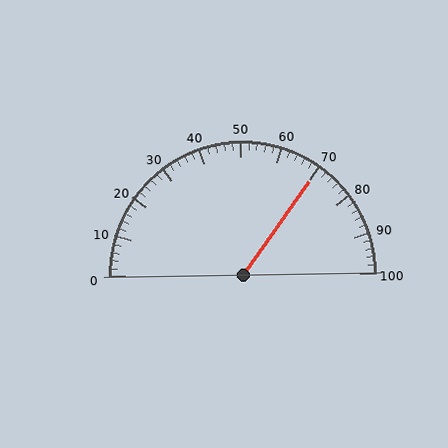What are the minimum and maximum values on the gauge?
The gauge ranges from 0 to 100.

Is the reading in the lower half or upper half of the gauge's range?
The reading is in the upper half of the range (0 to 100).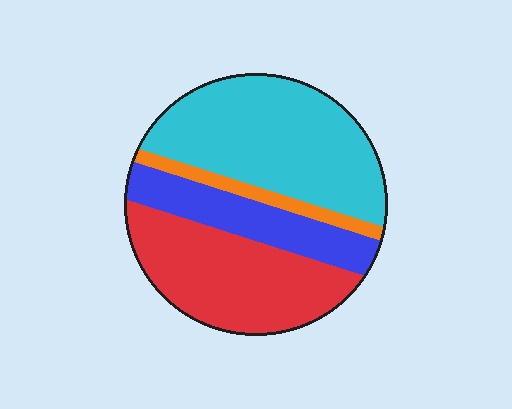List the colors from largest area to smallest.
From largest to smallest: cyan, red, blue, orange.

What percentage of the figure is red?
Red takes up about one third (1/3) of the figure.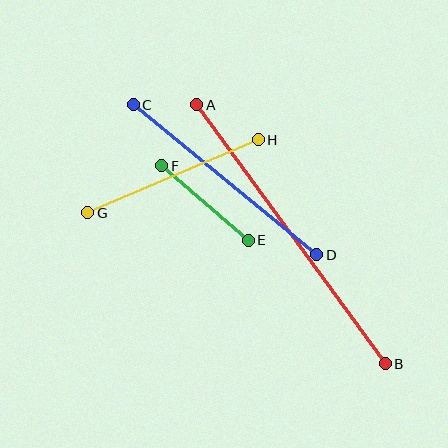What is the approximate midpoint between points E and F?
The midpoint is at approximately (205, 203) pixels.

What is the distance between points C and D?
The distance is approximately 237 pixels.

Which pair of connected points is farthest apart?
Points A and B are farthest apart.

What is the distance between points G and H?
The distance is approximately 185 pixels.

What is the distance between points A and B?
The distance is approximately 320 pixels.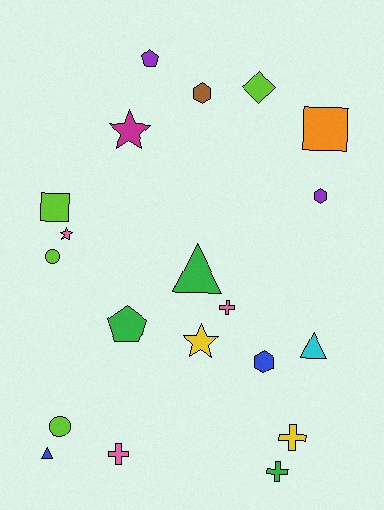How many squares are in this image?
There are 2 squares.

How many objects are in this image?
There are 20 objects.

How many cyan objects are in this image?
There is 1 cyan object.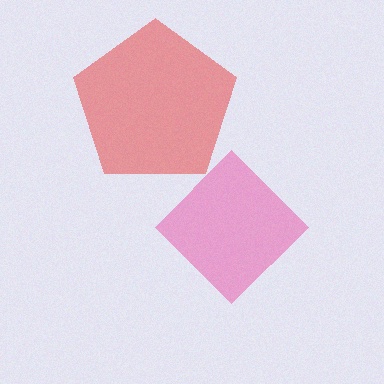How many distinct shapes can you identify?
There are 2 distinct shapes: a pink diamond, a red pentagon.